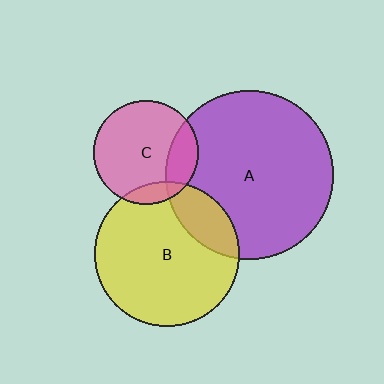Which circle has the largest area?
Circle A (purple).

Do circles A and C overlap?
Yes.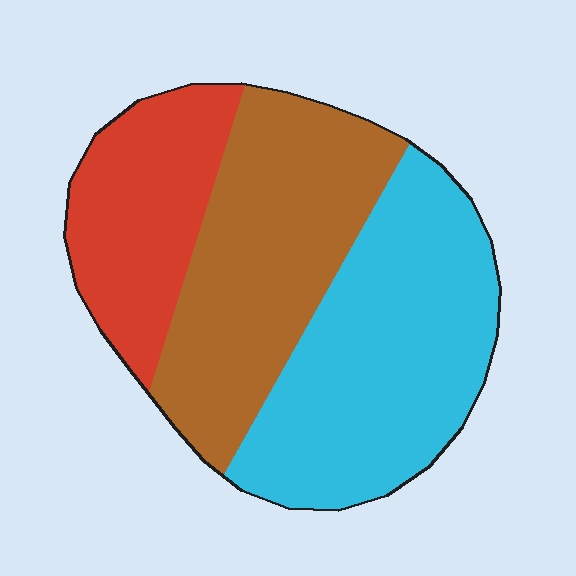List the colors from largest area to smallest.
From largest to smallest: cyan, brown, red.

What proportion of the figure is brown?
Brown covers about 35% of the figure.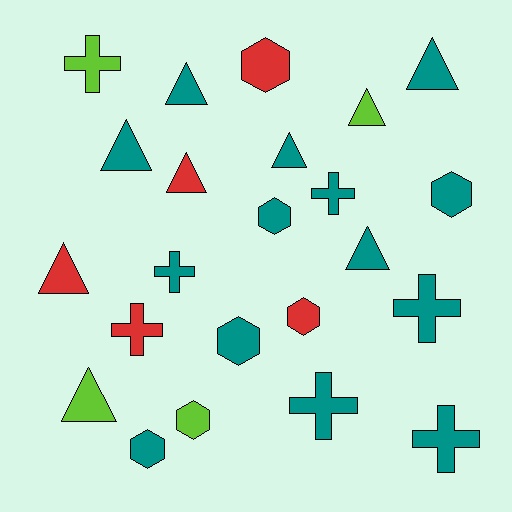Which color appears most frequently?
Teal, with 14 objects.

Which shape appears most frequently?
Triangle, with 9 objects.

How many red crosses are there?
There is 1 red cross.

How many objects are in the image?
There are 23 objects.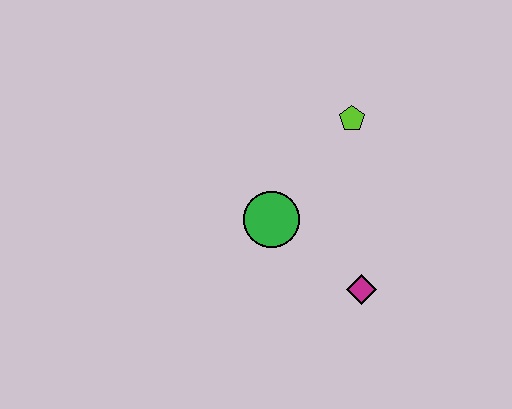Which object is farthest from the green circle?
The lime pentagon is farthest from the green circle.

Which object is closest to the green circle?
The magenta diamond is closest to the green circle.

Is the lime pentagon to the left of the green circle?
No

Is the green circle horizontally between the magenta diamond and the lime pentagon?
No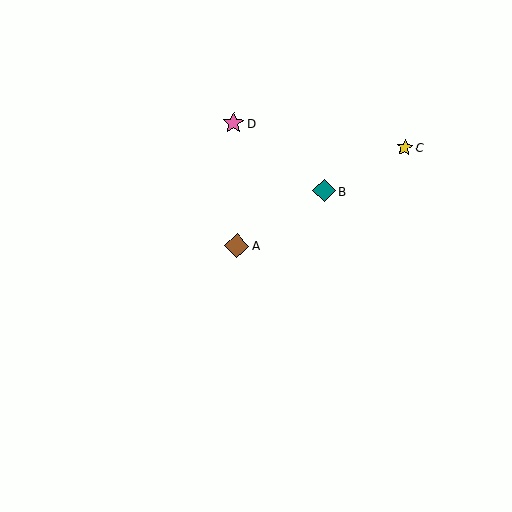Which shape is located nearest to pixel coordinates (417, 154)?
The yellow star (labeled C) at (405, 147) is nearest to that location.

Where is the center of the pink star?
The center of the pink star is at (234, 123).